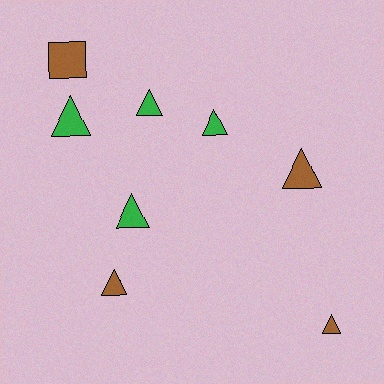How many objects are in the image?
There are 8 objects.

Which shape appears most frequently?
Triangle, with 7 objects.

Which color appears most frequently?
Green, with 4 objects.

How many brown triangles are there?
There are 3 brown triangles.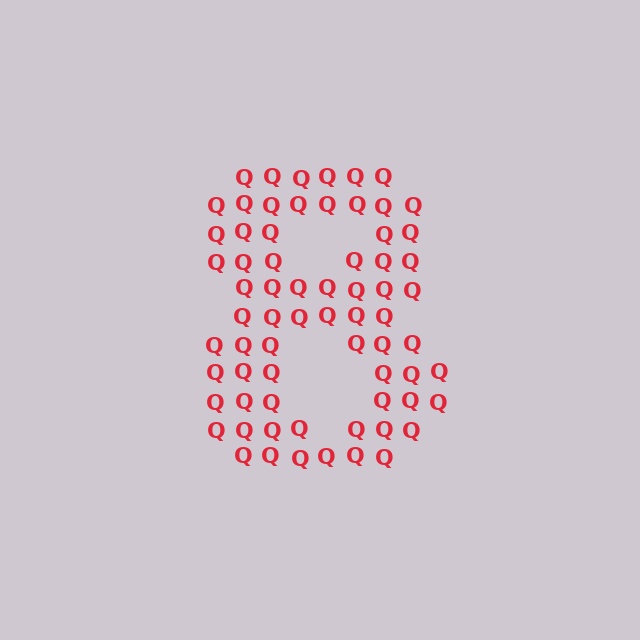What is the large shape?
The large shape is the digit 8.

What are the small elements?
The small elements are letter Q's.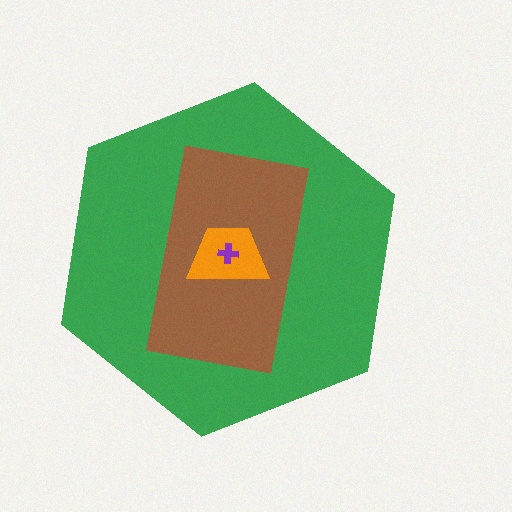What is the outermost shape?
The green hexagon.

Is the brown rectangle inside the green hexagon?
Yes.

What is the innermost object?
The purple cross.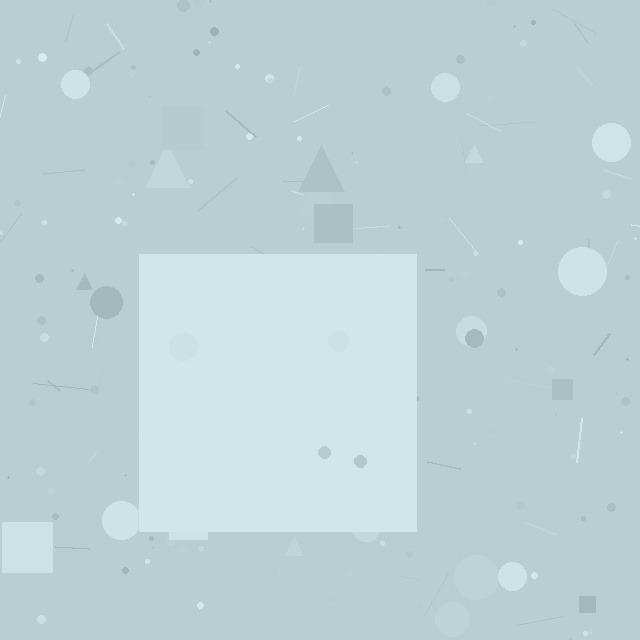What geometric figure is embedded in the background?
A square is embedded in the background.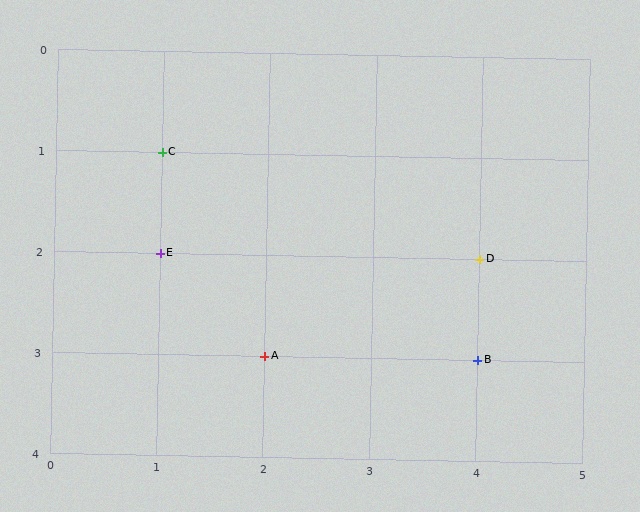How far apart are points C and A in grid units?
Points C and A are 1 column and 2 rows apart (about 2.2 grid units diagonally).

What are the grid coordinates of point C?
Point C is at grid coordinates (1, 1).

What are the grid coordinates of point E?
Point E is at grid coordinates (1, 2).